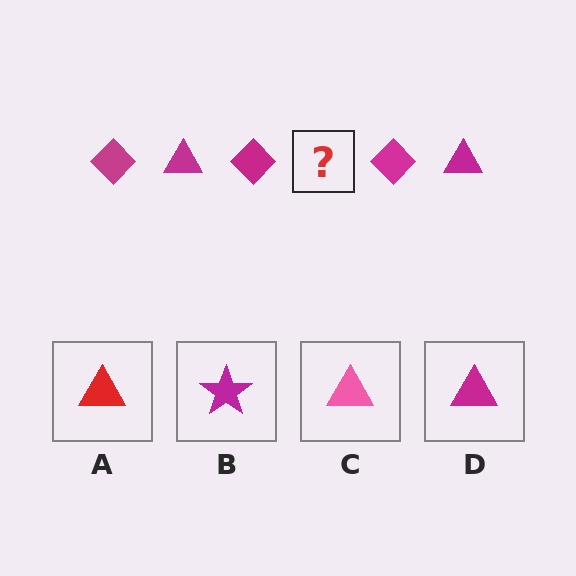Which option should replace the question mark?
Option D.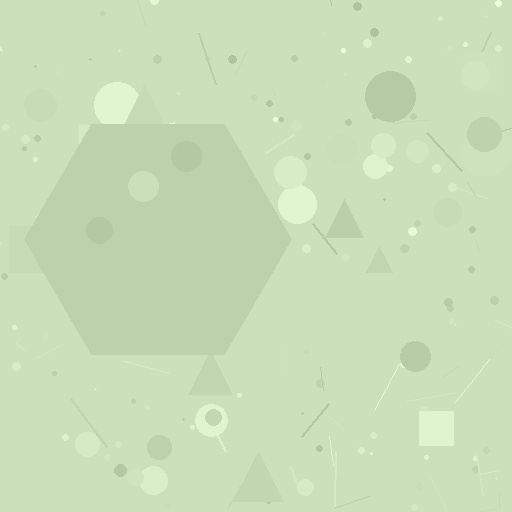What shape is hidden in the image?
A hexagon is hidden in the image.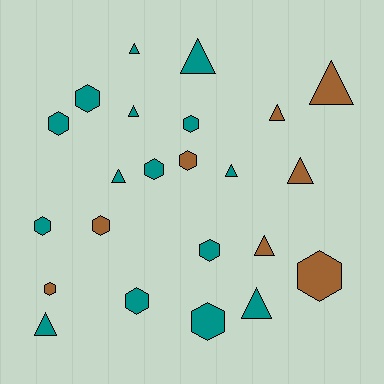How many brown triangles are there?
There are 4 brown triangles.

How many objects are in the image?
There are 23 objects.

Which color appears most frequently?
Teal, with 15 objects.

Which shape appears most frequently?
Hexagon, with 12 objects.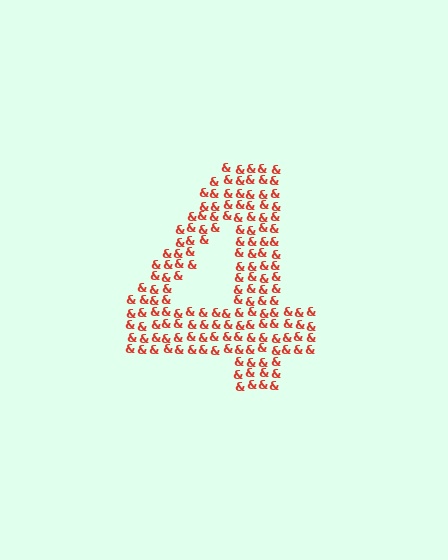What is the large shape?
The large shape is the digit 4.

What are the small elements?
The small elements are ampersands.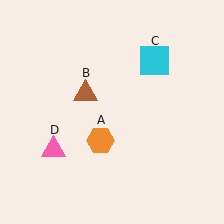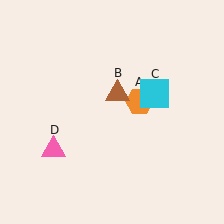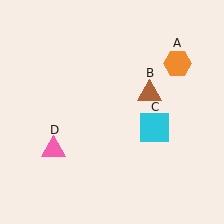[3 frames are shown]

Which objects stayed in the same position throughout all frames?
Pink triangle (object D) remained stationary.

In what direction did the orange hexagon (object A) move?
The orange hexagon (object A) moved up and to the right.